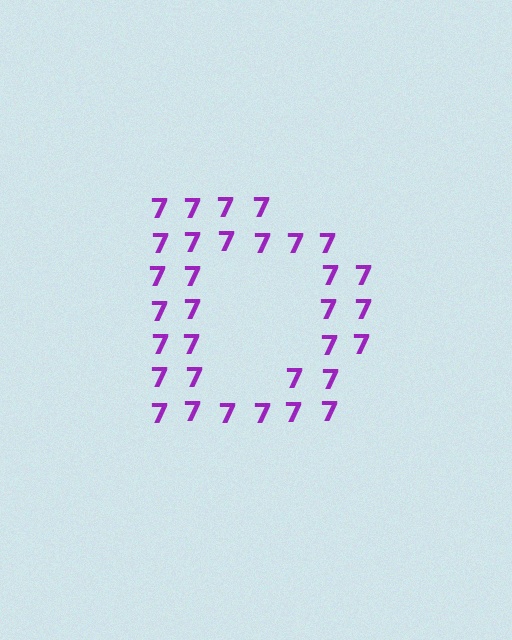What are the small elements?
The small elements are digit 7's.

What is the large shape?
The large shape is the letter D.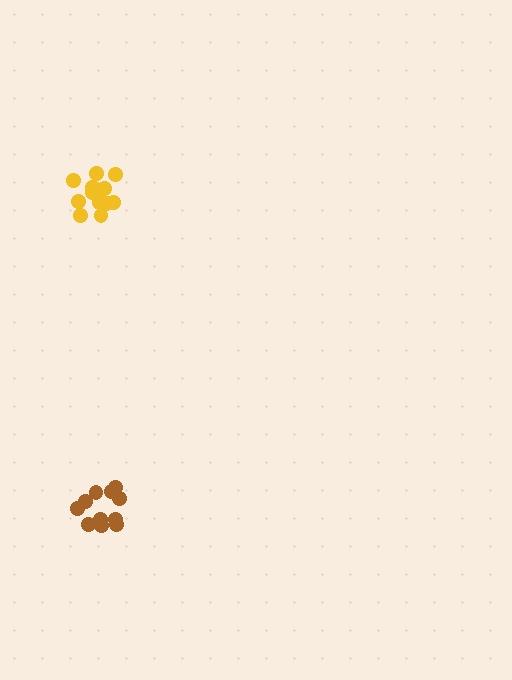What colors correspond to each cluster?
The clusters are colored: brown, yellow.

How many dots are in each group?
Group 1: 11 dots, Group 2: 13 dots (24 total).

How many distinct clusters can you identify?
There are 2 distinct clusters.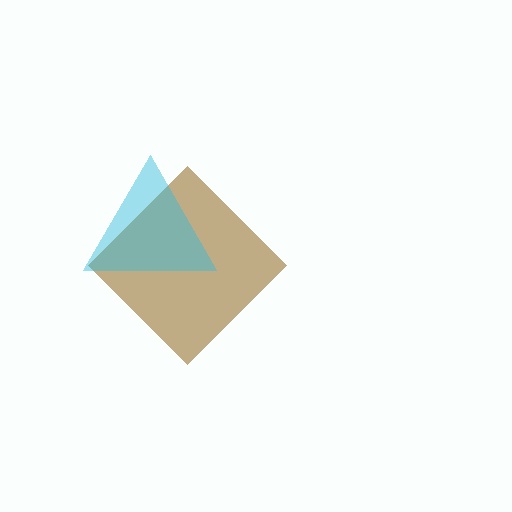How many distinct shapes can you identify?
There are 2 distinct shapes: a brown diamond, a cyan triangle.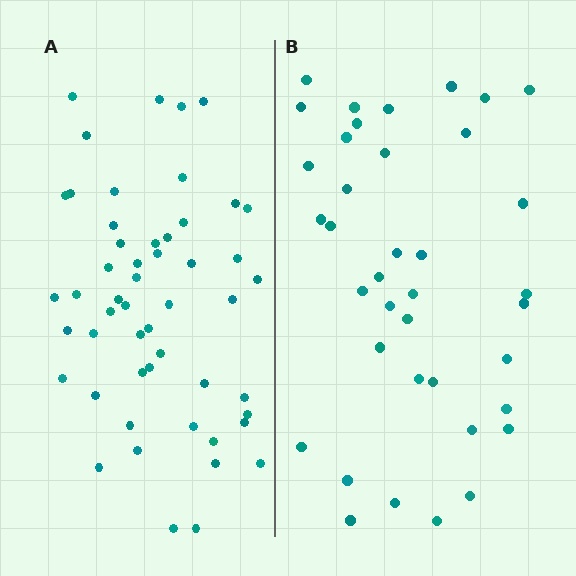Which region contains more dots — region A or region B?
Region A (the left region) has more dots.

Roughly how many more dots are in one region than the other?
Region A has approximately 15 more dots than region B.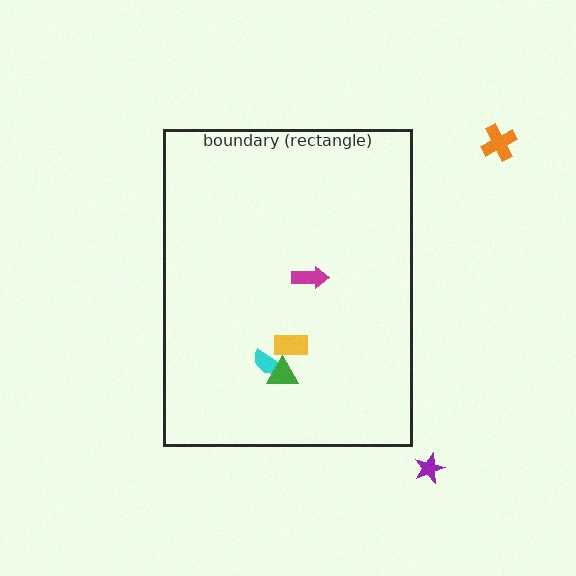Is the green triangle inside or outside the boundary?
Inside.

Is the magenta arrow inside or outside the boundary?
Inside.